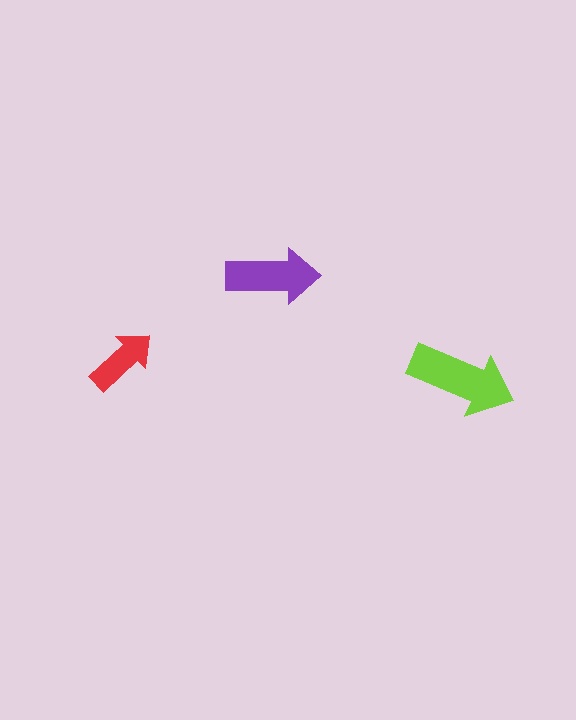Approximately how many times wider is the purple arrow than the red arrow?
About 1.5 times wider.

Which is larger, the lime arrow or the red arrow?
The lime one.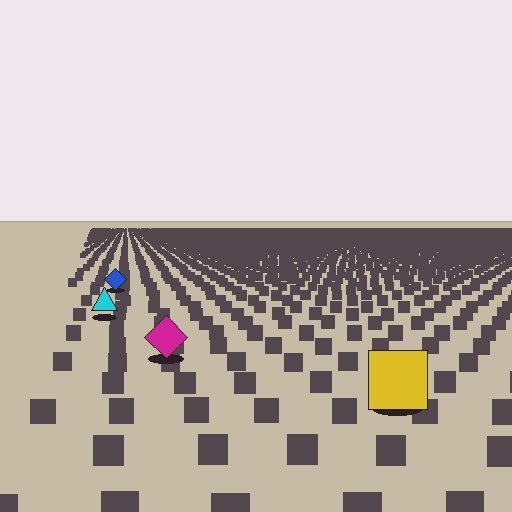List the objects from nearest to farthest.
From nearest to farthest: the yellow square, the magenta diamond, the cyan triangle, the blue diamond.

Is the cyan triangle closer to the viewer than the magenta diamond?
No. The magenta diamond is closer — you can tell from the texture gradient: the ground texture is coarser near it.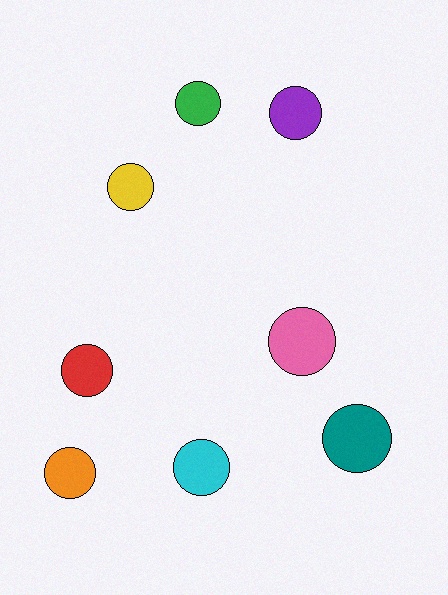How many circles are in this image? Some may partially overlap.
There are 8 circles.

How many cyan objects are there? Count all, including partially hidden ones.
There is 1 cyan object.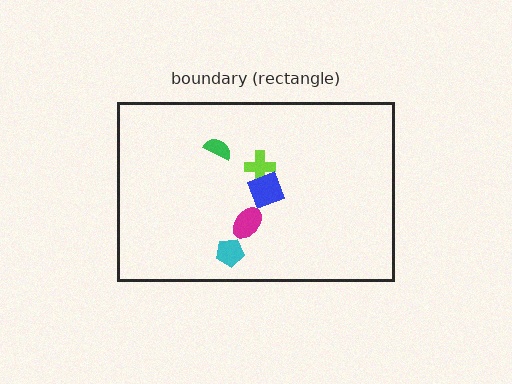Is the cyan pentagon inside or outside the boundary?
Inside.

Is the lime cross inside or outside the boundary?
Inside.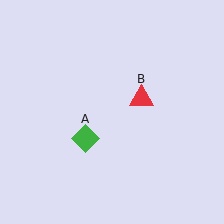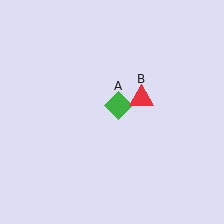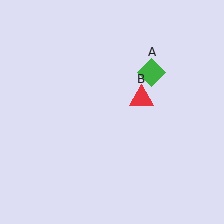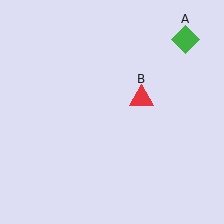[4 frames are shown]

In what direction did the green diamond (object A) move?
The green diamond (object A) moved up and to the right.